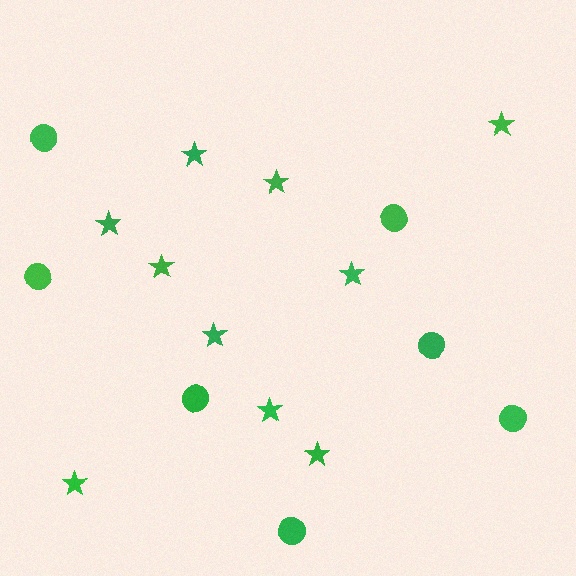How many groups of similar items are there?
There are 2 groups: one group of circles (7) and one group of stars (10).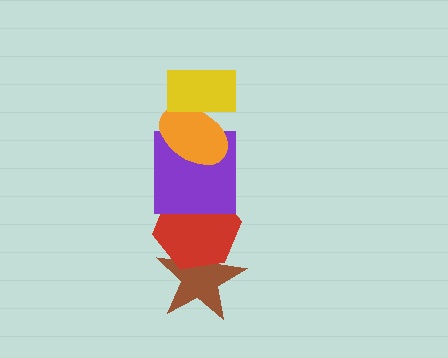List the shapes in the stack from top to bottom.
From top to bottom: the yellow rectangle, the orange ellipse, the purple square, the red hexagon, the brown star.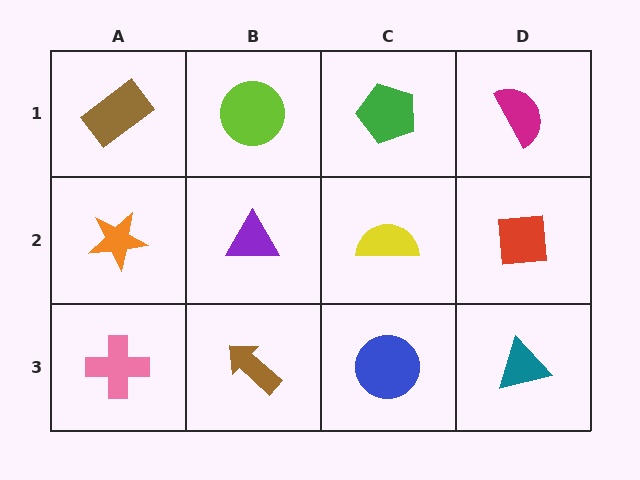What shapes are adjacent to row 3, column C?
A yellow semicircle (row 2, column C), a brown arrow (row 3, column B), a teal triangle (row 3, column D).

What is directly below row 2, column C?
A blue circle.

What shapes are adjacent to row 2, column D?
A magenta semicircle (row 1, column D), a teal triangle (row 3, column D), a yellow semicircle (row 2, column C).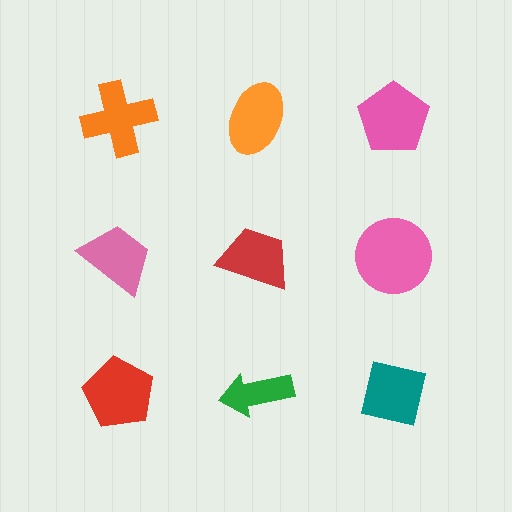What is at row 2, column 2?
A red trapezoid.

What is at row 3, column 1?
A red pentagon.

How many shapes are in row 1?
3 shapes.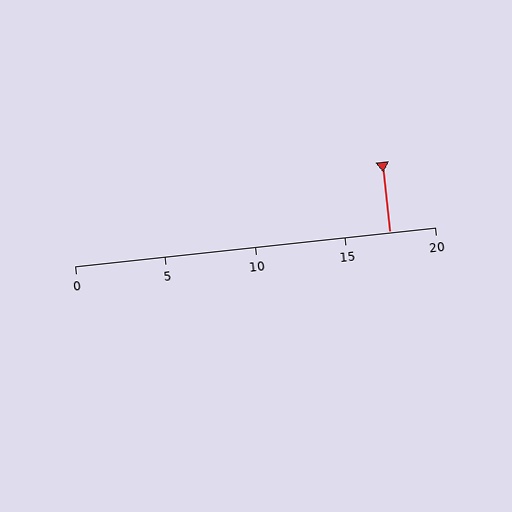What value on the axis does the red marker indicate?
The marker indicates approximately 17.5.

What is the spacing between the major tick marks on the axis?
The major ticks are spaced 5 apart.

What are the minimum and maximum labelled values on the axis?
The axis runs from 0 to 20.